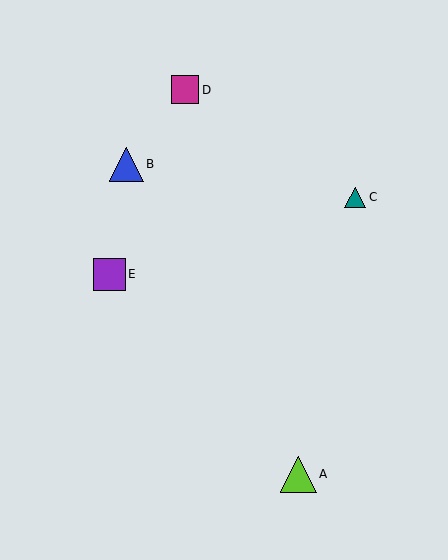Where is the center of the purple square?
The center of the purple square is at (110, 274).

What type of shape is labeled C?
Shape C is a teal triangle.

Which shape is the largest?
The lime triangle (labeled A) is the largest.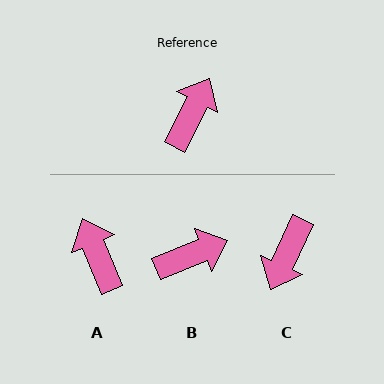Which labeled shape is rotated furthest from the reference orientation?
C, about 178 degrees away.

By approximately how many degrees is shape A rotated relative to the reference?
Approximately 49 degrees counter-clockwise.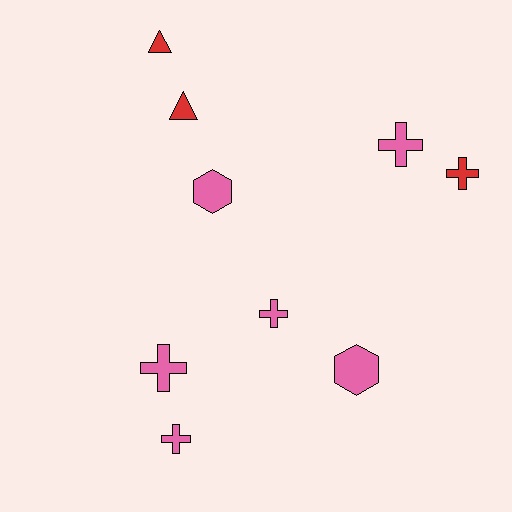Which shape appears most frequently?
Cross, with 5 objects.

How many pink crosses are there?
There are 4 pink crosses.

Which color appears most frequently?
Pink, with 6 objects.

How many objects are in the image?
There are 9 objects.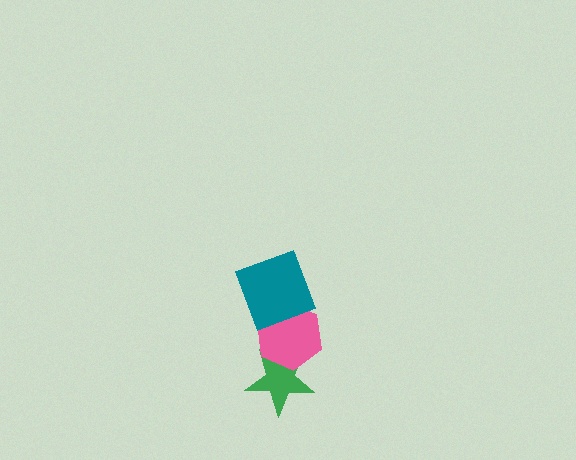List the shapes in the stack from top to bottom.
From top to bottom: the teal square, the pink hexagon, the green star.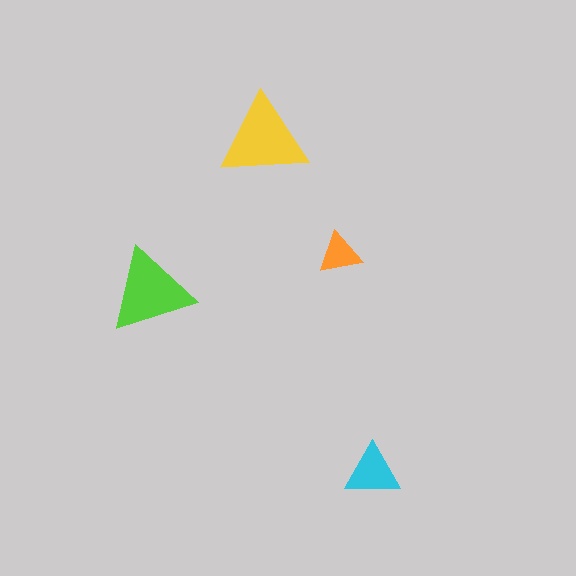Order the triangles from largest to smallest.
the yellow one, the lime one, the cyan one, the orange one.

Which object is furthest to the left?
The lime triangle is leftmost.